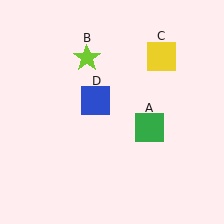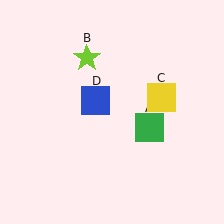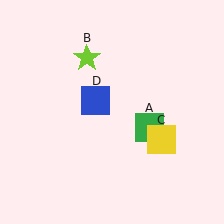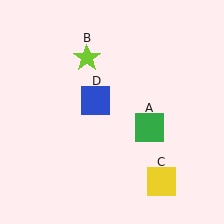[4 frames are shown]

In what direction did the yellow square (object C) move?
The yellow square (object C) moved down.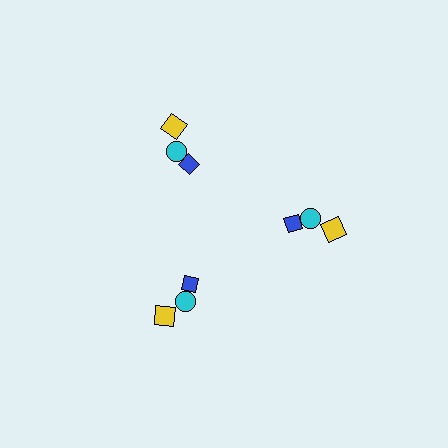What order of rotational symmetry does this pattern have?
This pattern has 3-fold rotational symmetry.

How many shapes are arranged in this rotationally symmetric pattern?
There are 9 shapes, arranged in 3 groups of 3.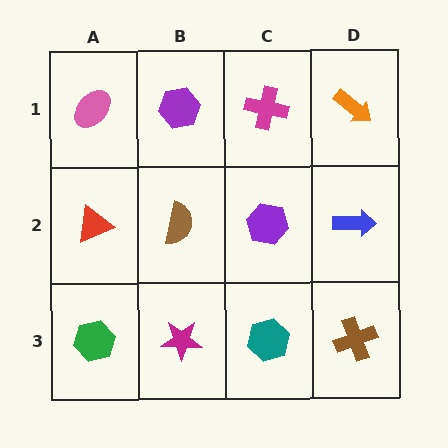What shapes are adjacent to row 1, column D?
A blue arrow (row 2, column D), a magenta cross (row 1, column C).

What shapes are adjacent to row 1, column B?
A brown semicircle (row 2, column B), a pink ellipse (row 1, column A), a magenta cross (row 1, column C).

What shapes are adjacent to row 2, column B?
A purple hexagon (row 1, column B), a magenta star (row 3, column B), a red triangle (row 2, column A), a purple hexagon (row 2, column C).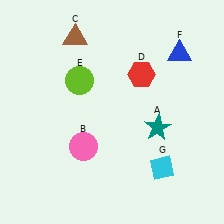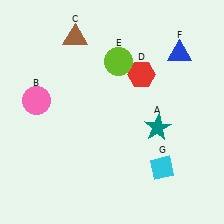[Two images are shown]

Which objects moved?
The objects that moved are: the pink circle (B), the lime circle (E).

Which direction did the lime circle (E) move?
The lime circle (E) moved right.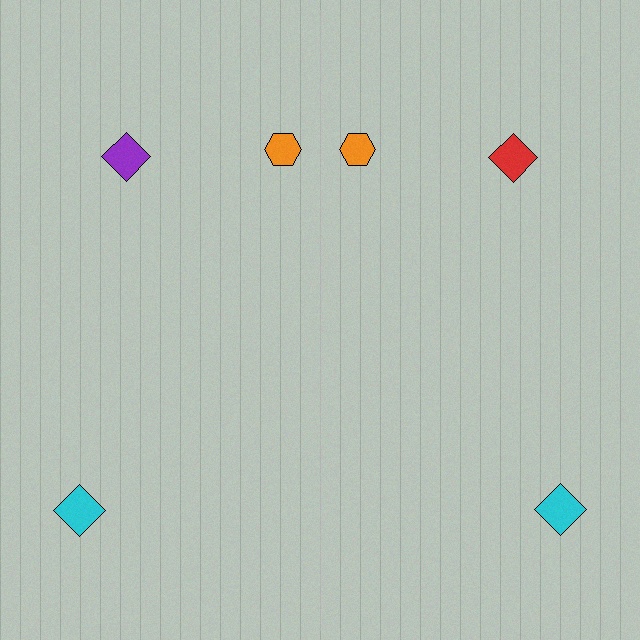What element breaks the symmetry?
The red diamond on the right side breaks the symmetry — its mirror counterpart is purple.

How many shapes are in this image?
There are 6 shapes in this image.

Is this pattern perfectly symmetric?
No, the pattern is not perfectly symmetric. The red diamond on the right side breaks the symmetry — its mirror counterpart is purple.